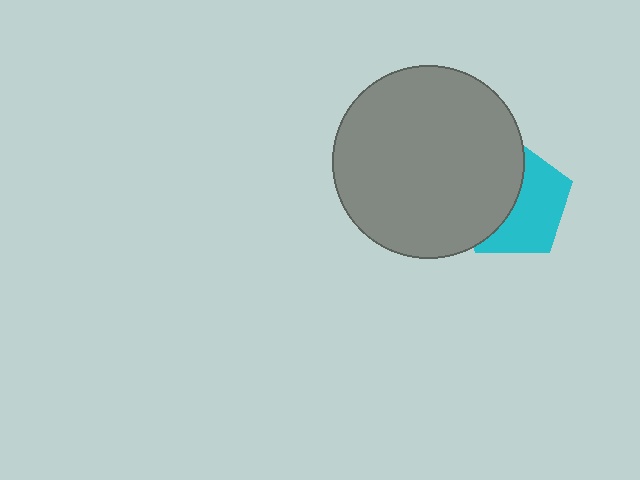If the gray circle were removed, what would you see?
You would see the complete cyan pentagon.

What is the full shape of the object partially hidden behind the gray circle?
The partially hidden object is a cyan pentagon.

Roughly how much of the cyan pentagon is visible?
About half of it is visible (roughly 52%).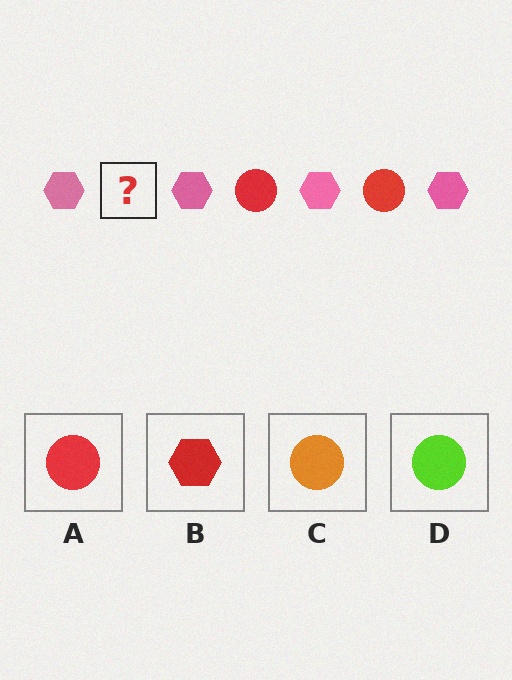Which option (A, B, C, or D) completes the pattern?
A.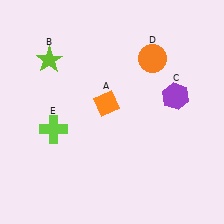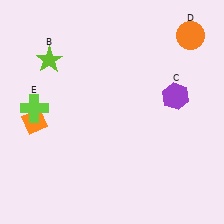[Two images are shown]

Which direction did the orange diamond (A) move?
The orange diamond (A) moved left.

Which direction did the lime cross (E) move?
The lime cross (E) moved up.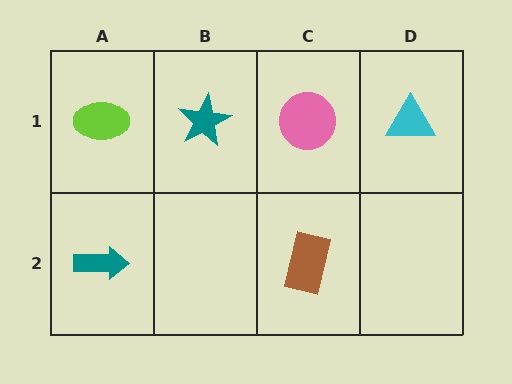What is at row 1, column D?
A cyan triangle.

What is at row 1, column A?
A lime ellipse.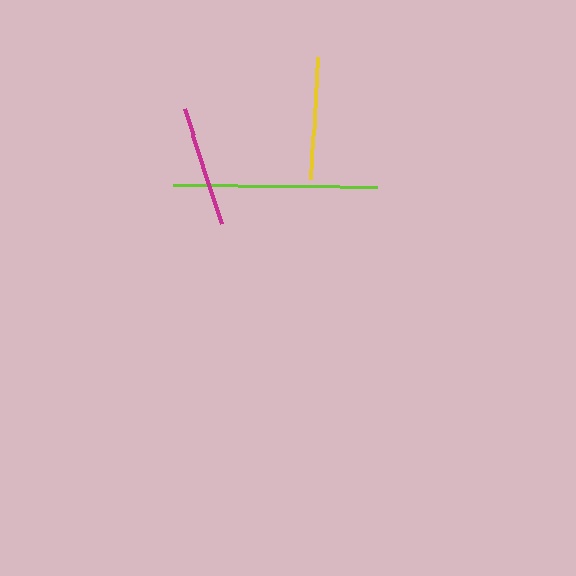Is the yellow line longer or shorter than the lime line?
The lime line is longer than the yellow line.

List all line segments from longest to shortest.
From longest to shortest: lime, yellow, magenta.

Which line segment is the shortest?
The magenta line is the shortest at approximately 122 pixels.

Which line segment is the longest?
The lime line is the longest at approximately 204 pixels.